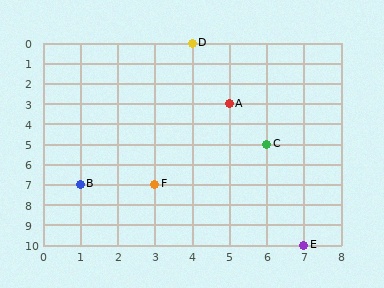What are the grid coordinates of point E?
Point E is at grid coordinates (7, 10).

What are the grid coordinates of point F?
Point F is at grid coordinates (3, 7).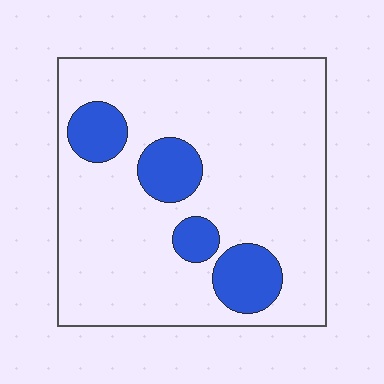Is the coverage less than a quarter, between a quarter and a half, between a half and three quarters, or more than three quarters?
Less than a quarter.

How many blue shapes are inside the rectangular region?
4.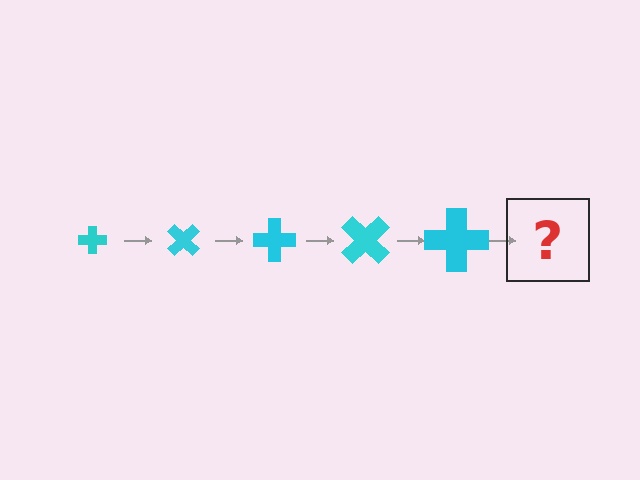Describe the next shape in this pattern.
It should be a cross, larger than the previous one and rotated 225 degrees from the start.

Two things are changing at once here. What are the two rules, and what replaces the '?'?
The two rules are that the cross grows larger each step and it rotates 45 degrees each step. The '?' should be a cross, larger than the previous one and rotated 225 degrees from the start.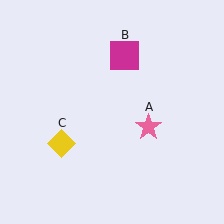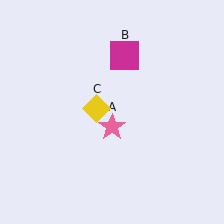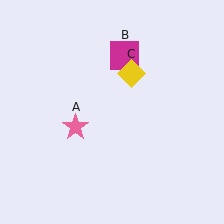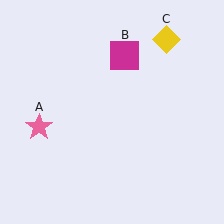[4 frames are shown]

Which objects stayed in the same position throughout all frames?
Magenta square (object B) remained stationary.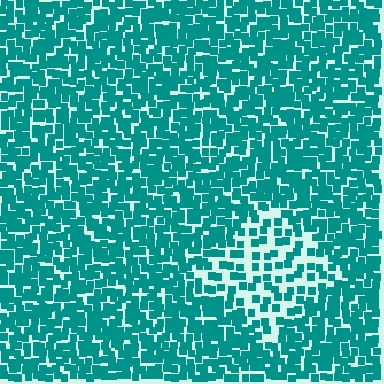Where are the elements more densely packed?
The elements are more densely packed outside the diamond boundary.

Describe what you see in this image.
The image contains small teal elements arranged at two different densities. A diamond-shaped region is visible where the elements are less densely packed than the surrounding area.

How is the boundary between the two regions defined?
The boundary is defined by a change in element density (approximately 2.1x ratio). All elements are the same color, size, and shape.